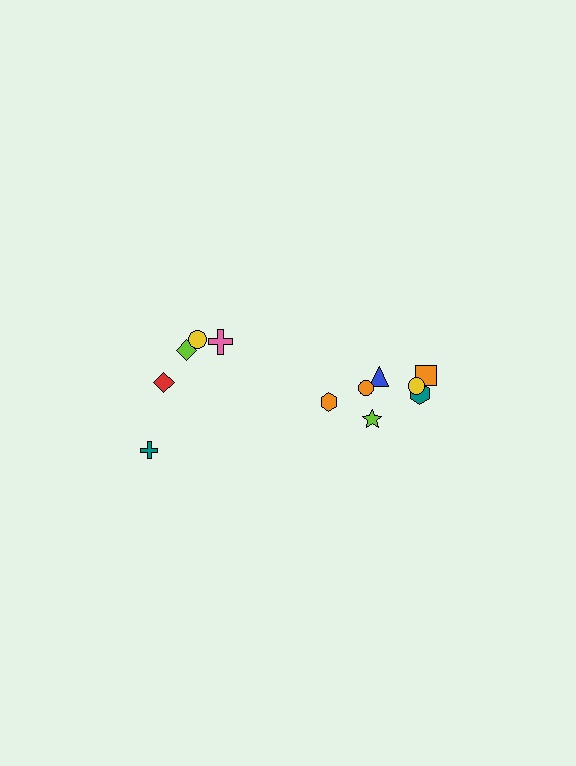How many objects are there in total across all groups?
There are 12 objects.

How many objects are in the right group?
There are 7 objects.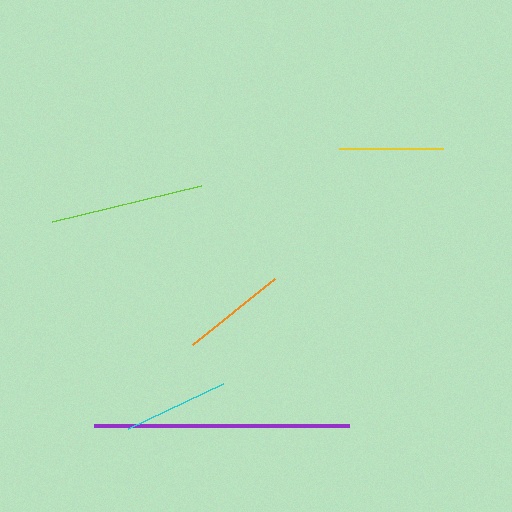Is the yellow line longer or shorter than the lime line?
The lime line is longer than the yellow line.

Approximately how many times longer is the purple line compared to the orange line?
The purple line is approximately 2.4 times the length of the orange line.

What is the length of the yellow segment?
The yellow segment is approximately 104 pixels long.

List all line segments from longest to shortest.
From longest to shortest: purple, lime, orange, cyan, yellow.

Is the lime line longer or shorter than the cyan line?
The lime line is longer than the cyan line.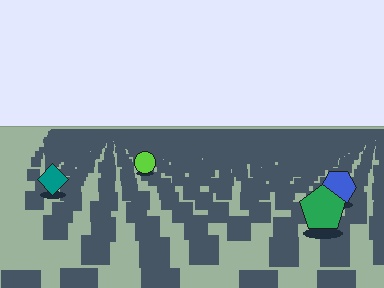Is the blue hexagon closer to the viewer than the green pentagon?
No. The green pentagon is closer — you can tell from the texture gradient: the ground texture is coarser near it.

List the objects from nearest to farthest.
From nearest to farthest: the green pentagon, the blue hexagon, the teal diamond, the lime circle.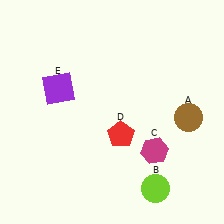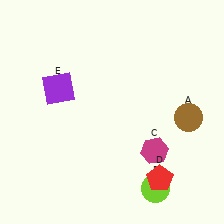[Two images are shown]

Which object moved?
The red pentagon (D) moved down.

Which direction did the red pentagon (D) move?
The red pentagon (D) moved down.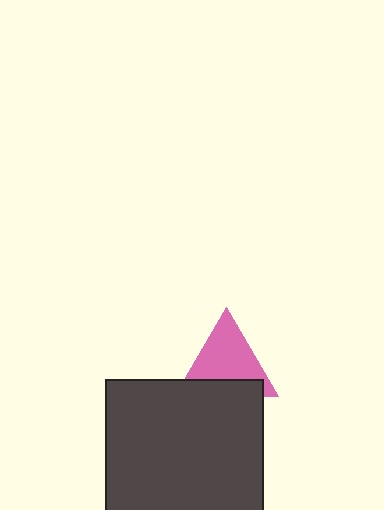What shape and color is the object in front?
The object in front is a dark gray square.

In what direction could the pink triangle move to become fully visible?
The pink triangle could move up. That would shift it out from behind the dark gray square entirely.